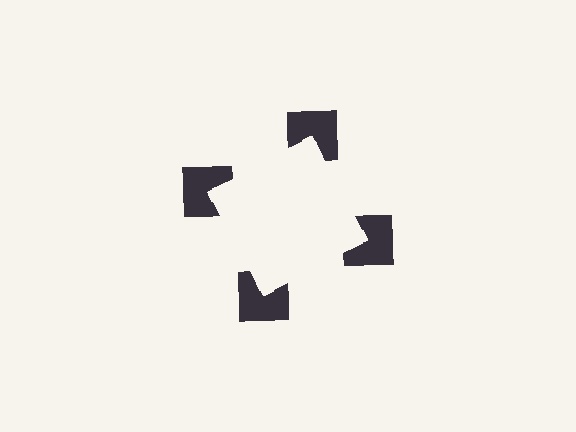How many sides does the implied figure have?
4 sides.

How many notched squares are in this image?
There are 4 — one at each vertex of the illusory square.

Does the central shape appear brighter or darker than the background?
It typically appears slightly brighter than the background, even though no actual brightness change is drawn.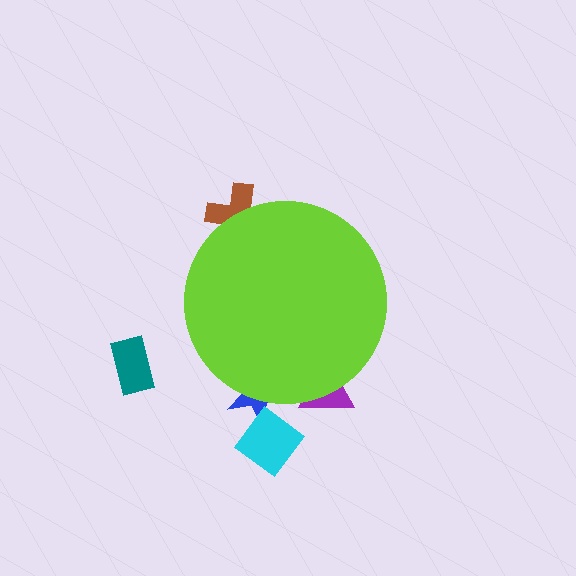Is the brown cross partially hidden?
Yes, the brown cross is partially hidden behind the lime circle.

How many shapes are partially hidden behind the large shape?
3 shapes are partially hidden.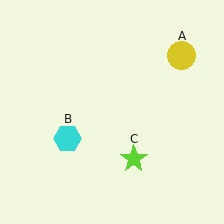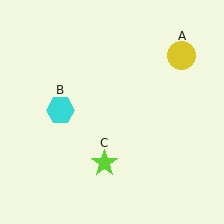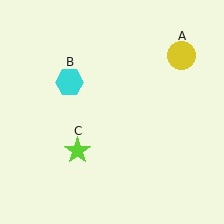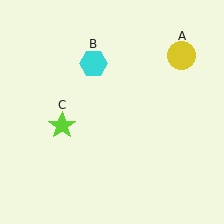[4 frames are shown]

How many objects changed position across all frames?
2 objects changed position: cyan hexagon (object B), lime star (object C).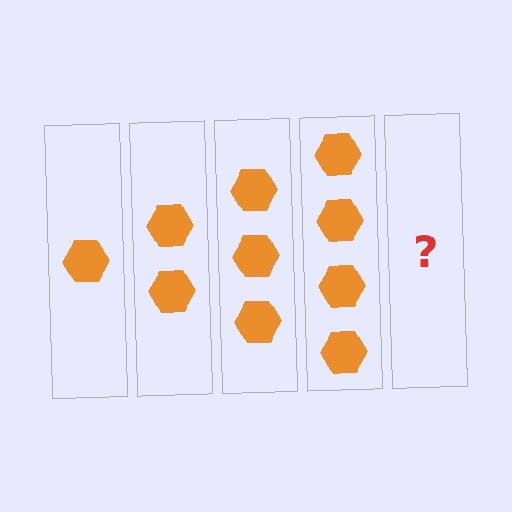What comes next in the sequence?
The next element should be 5 hexagons.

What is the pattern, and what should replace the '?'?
The pattern is that each step adds one more hexagon. The '?' should be 5 hexagons.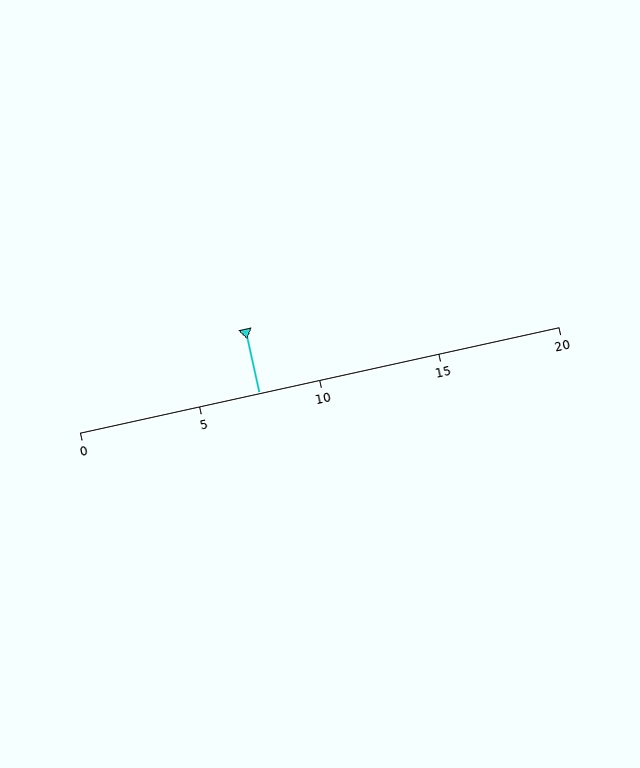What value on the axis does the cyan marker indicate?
The marker indicates approximately 7.5.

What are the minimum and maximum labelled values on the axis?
The axis runs from 0 to 20.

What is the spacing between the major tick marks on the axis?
The major ticks are spaced 5 apart.